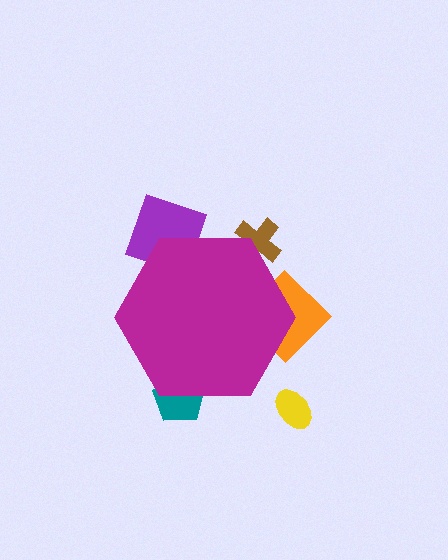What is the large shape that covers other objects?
A magenta hexagon.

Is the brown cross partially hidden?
Yes, the brown cross is partially hidden behind the magenta hexagon.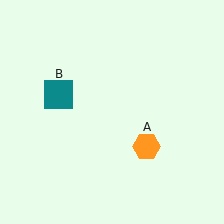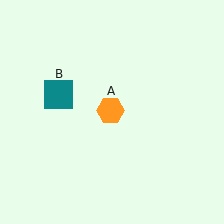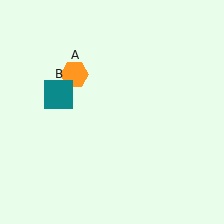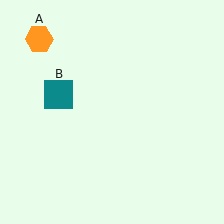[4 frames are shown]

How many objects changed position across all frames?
1 object changed position: orange hexagon (object A).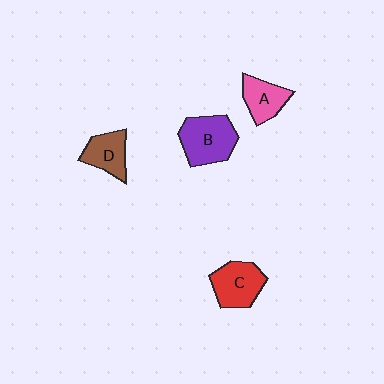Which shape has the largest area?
Shape B (purple).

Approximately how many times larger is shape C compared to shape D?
Approximately 1.3 times.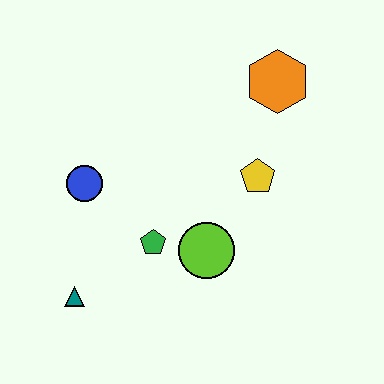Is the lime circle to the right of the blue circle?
Yes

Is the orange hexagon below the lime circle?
No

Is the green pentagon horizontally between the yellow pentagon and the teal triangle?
Yes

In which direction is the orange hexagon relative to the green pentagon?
The orange hexagon is above the green pentagon.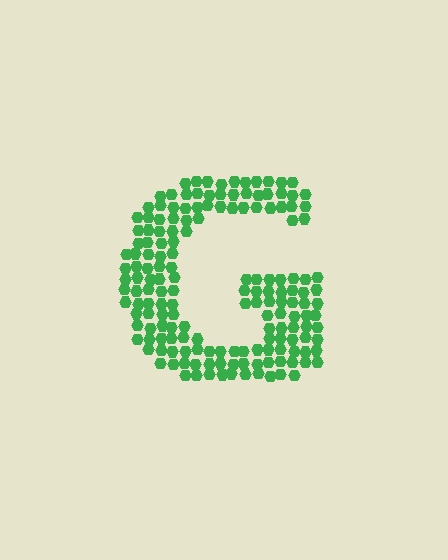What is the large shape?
The large shape is the letter G.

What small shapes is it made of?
It is made of small hexagons.